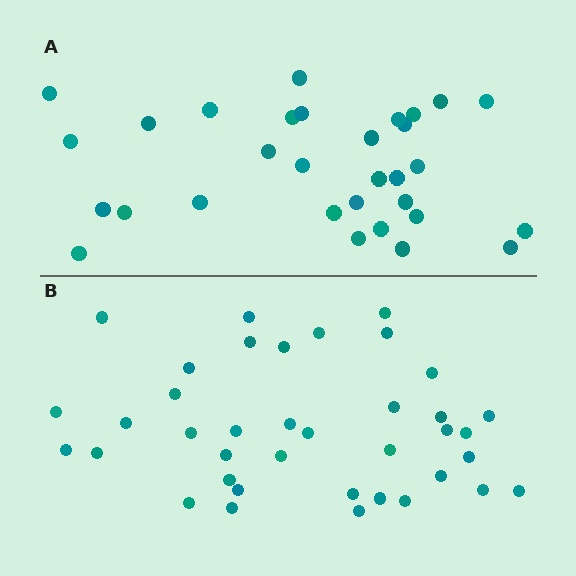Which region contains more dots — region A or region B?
Region B (the bottom region) has more dots.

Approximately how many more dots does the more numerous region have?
Region B has roughly 8 or so more dots than region A.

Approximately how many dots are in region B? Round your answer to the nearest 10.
About 40 dots. (The exact count is 38, which rounds to 40.)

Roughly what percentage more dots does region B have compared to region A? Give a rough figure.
About 25% more.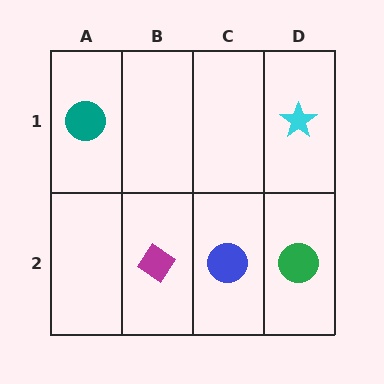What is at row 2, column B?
A magenta diamond.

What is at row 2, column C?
A blue circle.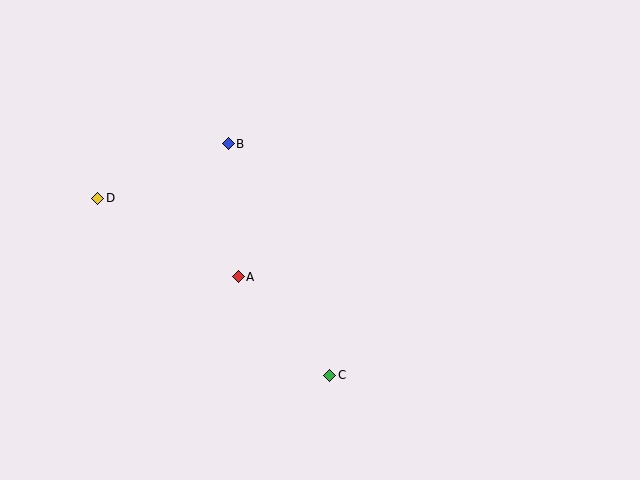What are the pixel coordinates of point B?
Point B is at (228, 144).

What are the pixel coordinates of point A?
Point A is at (238, 277).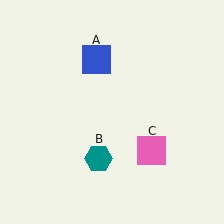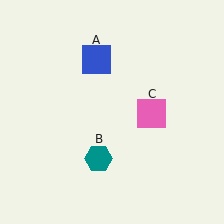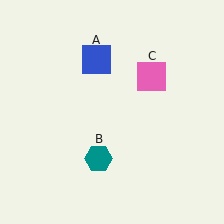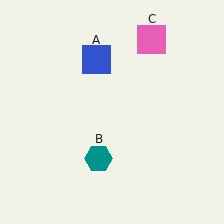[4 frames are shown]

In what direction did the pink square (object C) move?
The pink square (object C) moved up.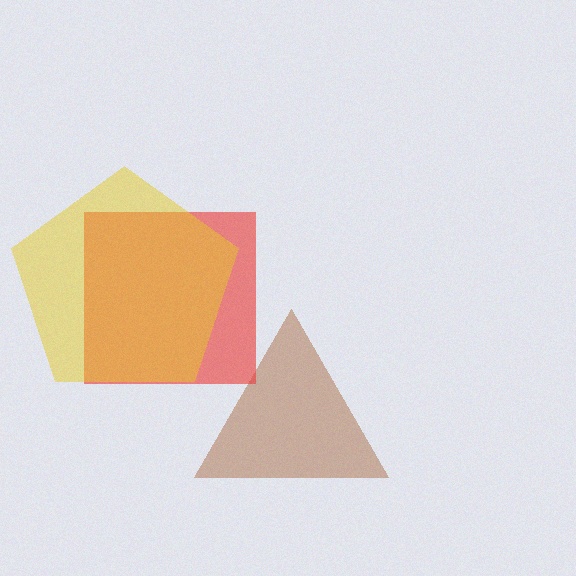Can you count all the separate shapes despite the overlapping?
Yes, there are 3 separate shapes.